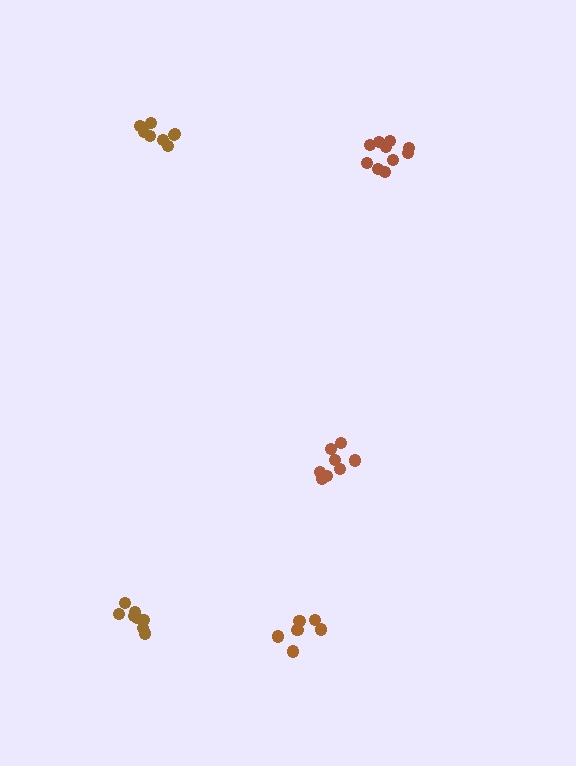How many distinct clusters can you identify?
There are 5 distinct clusters.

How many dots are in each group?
Group 1: 8 dots, Group 2: 9 dots, Group 3: 8 dots, Group 4: 6 dots, Group 5: 11 dots (42 total).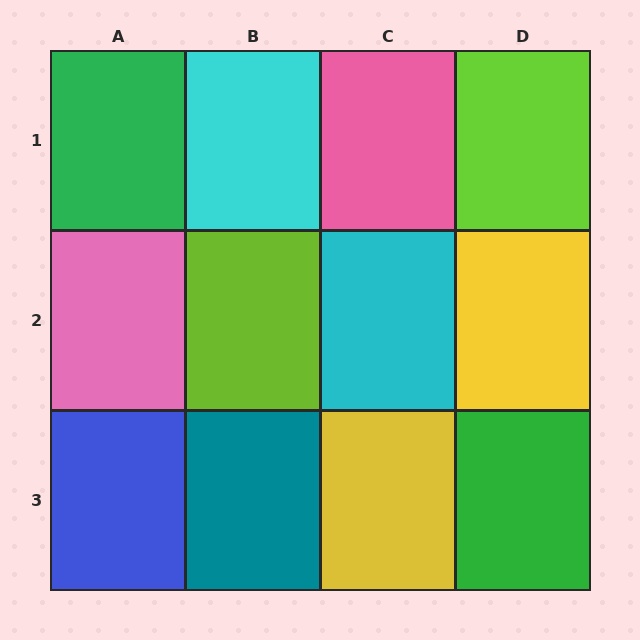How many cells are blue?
1 cell is blue.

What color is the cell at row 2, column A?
Pink.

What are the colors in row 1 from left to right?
Green, cyan, pink, lime.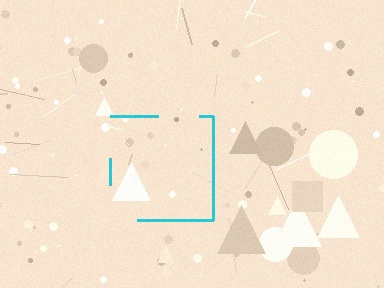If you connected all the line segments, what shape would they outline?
They would outline a square.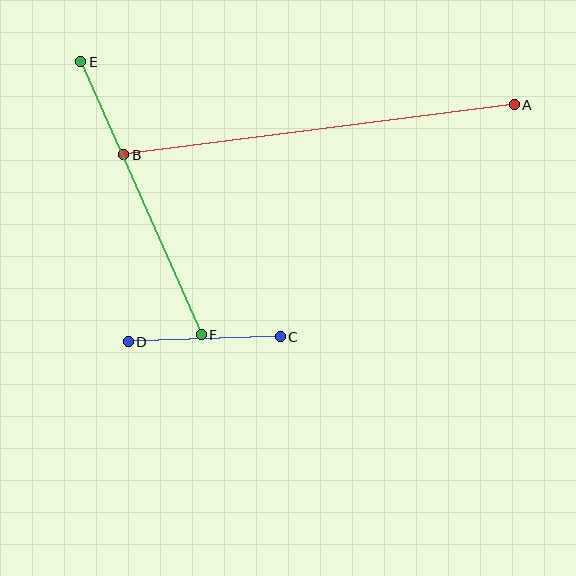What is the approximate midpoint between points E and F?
The midpoint is at approximately (141, 198) pixels.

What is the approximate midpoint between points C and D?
The midpoint is at approximately (204, 339) pixels.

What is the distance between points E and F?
The distance is approximately 299 pixels.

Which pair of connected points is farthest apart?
Points A and B are farthest apart.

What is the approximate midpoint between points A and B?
The midpoint is at approximately (319, 130) pixels.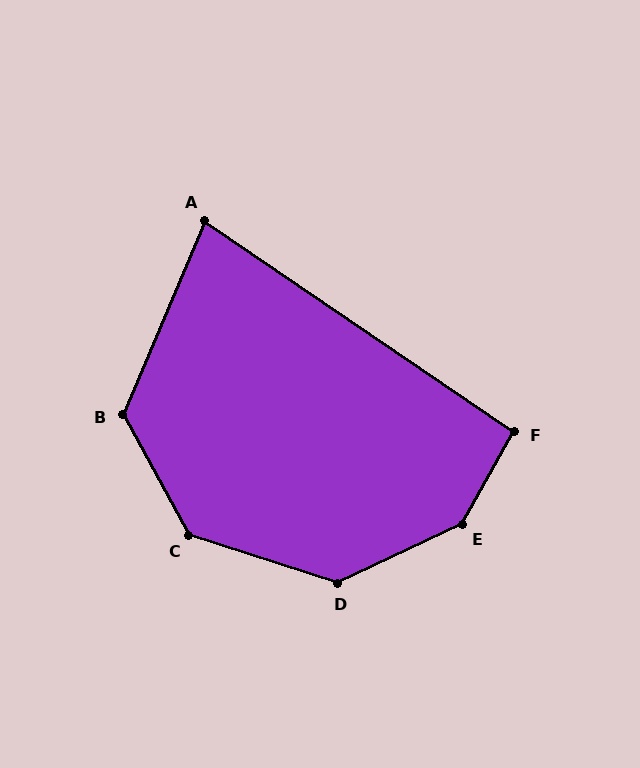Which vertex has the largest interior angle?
E, at approximately 144 degrees.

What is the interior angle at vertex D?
Approximately 137 degrees (obtuse).